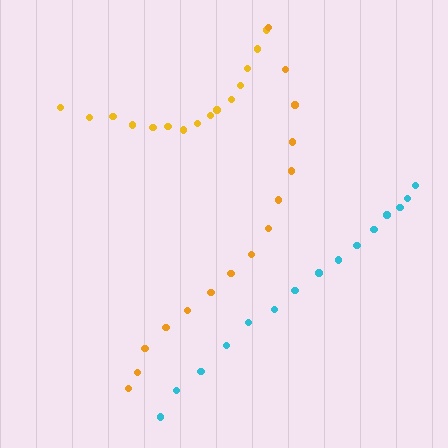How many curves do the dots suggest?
There are 3 distinct paths.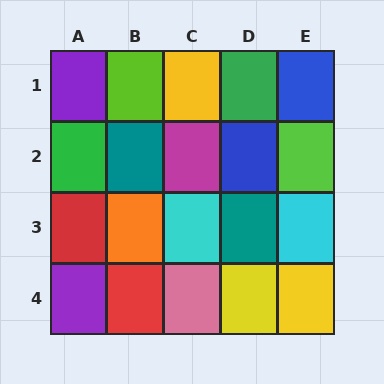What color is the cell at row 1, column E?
Blue.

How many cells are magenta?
1 cell is magenta.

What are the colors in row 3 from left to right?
Red, orange, cyan, teal, cyan.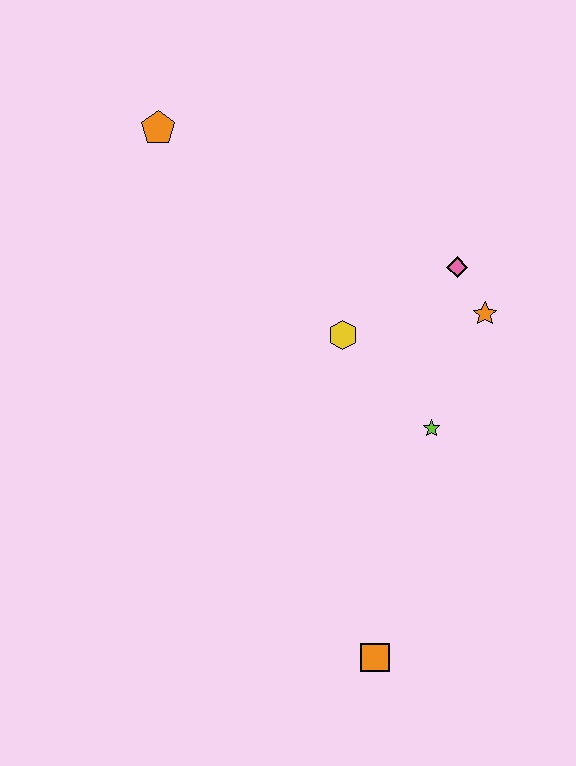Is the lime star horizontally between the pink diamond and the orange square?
Yes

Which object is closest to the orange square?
The lime star is closest to the orange square.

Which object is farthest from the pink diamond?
The orange square is farthest from the pink diamond.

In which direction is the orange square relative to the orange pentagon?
The orange square is below the orange pentagon.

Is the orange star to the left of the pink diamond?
No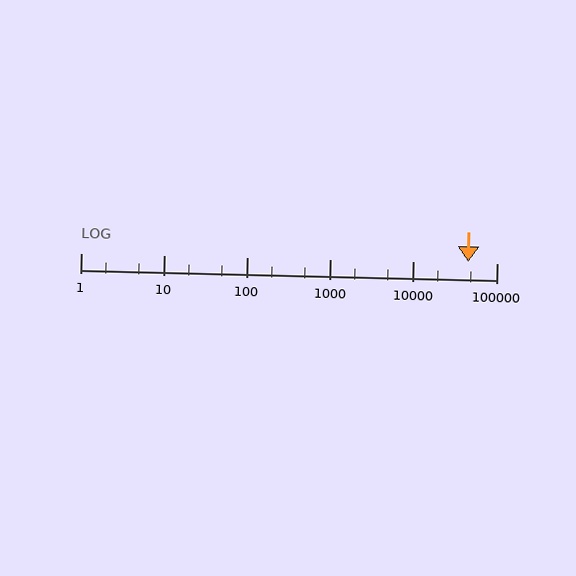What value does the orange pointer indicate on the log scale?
The pointer indicates approximately 46000.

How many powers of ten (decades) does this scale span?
The scale spans 5 decades, from 1 to 100000.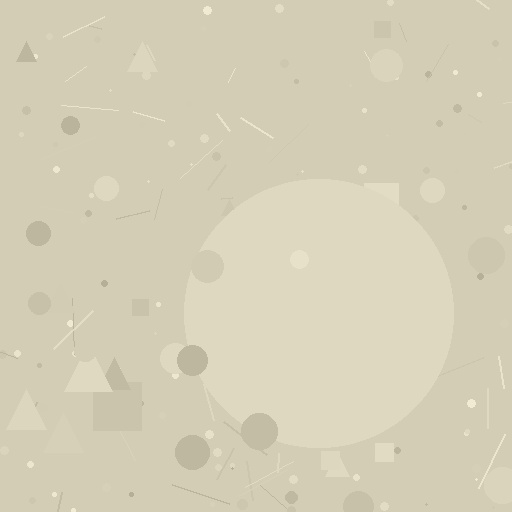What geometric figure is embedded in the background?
A circle is embedded in the background.